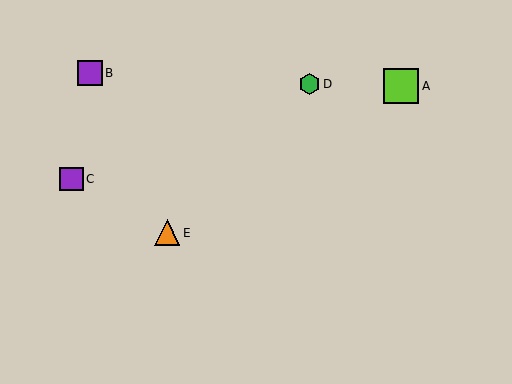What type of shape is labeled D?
Shape D is a green hexagon.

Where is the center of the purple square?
The center of the purple square is at (90, 73).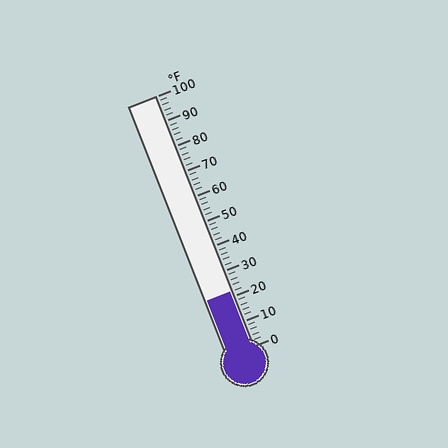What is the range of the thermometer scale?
The thermometer scale ranges from 0°F to 100°F.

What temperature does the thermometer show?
The thermometer shows approximately 22°F.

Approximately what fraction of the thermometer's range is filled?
The thermometer is filled to approximately 20% of its range.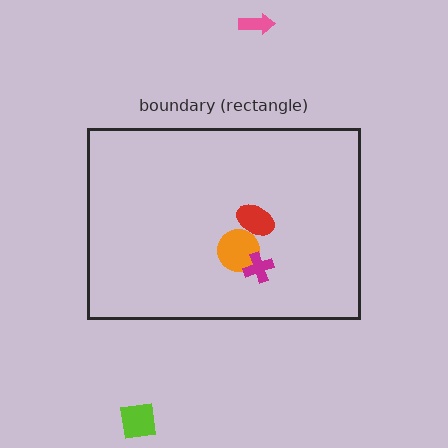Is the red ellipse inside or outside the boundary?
Inside.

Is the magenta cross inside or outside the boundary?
Inside.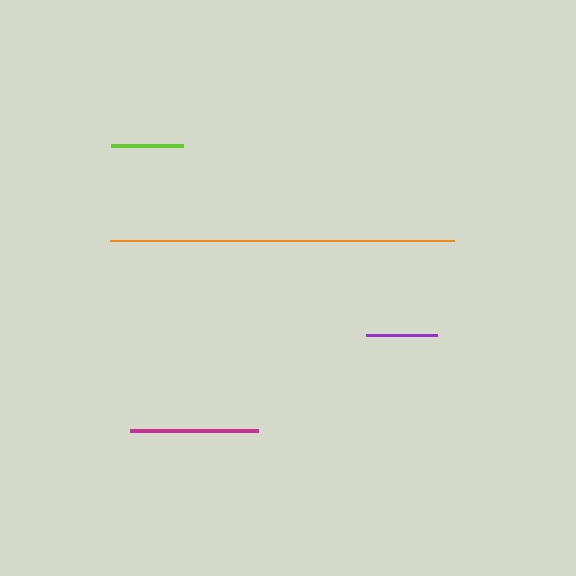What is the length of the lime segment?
The lime segment is approximately 72 pixels long.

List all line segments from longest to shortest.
From longest to shortest: orange, magenta, lime, purple.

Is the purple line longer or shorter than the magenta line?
The magenta line is longer than the purple line.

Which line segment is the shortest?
The purple line is the shortest at approximately 71 pixels.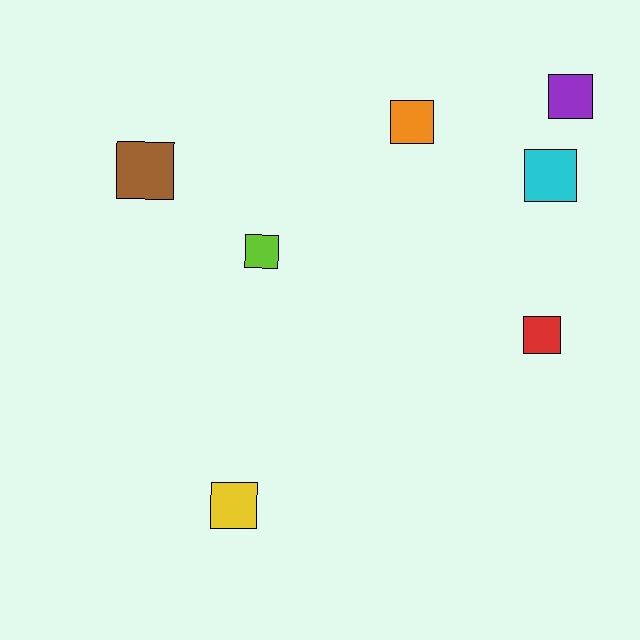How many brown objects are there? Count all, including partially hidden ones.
There is 1 brown object.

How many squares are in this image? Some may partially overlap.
There are 7 squares.